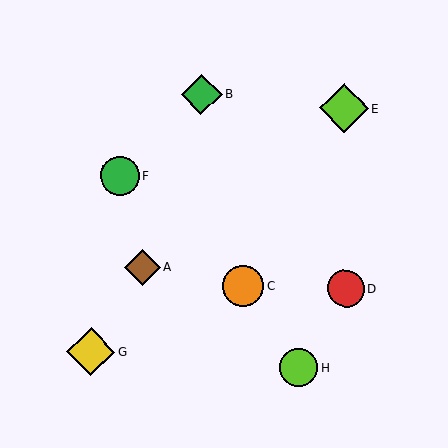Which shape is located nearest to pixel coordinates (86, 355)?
The yellow diamond (labeled G) at (91, 352) is nearest to that location.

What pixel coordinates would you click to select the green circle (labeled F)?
Click at (120, 176) to select the green circle F.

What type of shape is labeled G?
Shape G is a yellow diamond.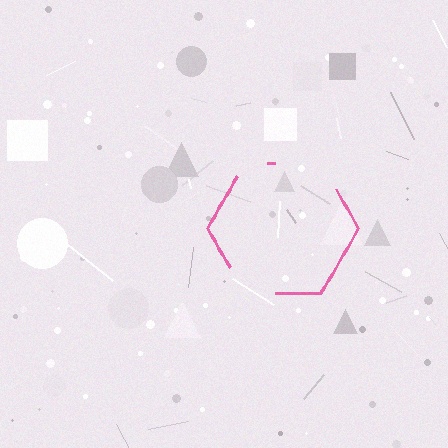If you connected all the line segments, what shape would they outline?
They would outline a hexagon.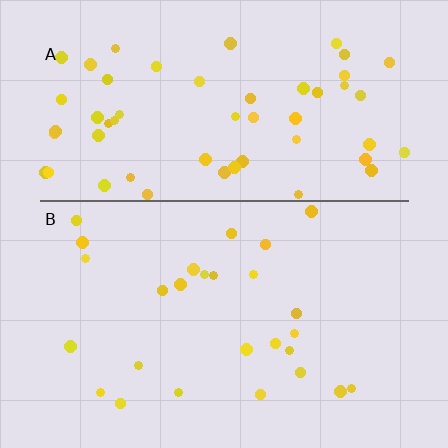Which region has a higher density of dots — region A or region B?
A (the top).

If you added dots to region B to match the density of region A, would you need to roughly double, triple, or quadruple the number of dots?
Approximately double.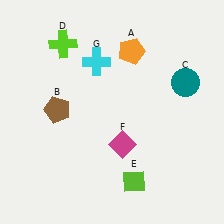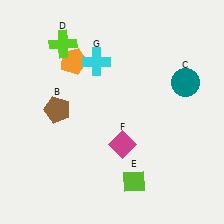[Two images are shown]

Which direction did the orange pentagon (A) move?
The orange pentagon (A) moved left.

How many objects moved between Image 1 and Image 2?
1 object moved between the two images.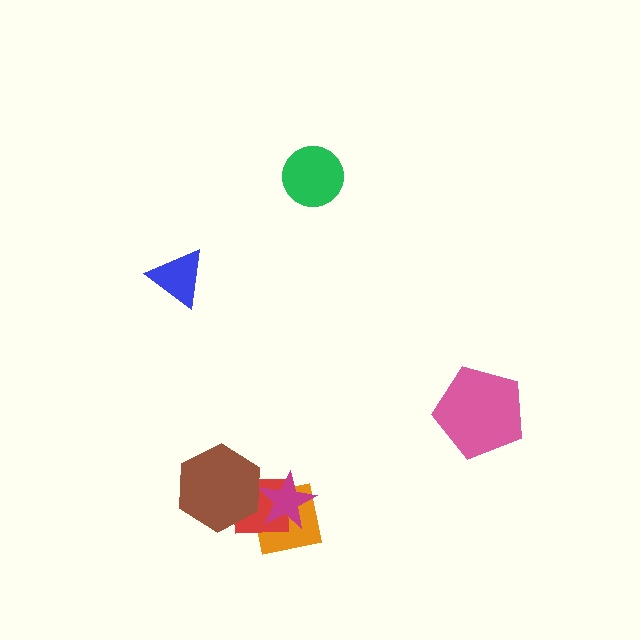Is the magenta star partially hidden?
No, no other shape covers it.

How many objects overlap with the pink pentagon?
0 objects overlap with the pink pentagon.